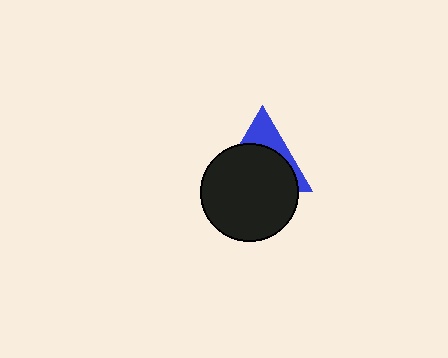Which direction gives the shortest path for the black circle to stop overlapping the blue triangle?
Moving down gives the shortest separation.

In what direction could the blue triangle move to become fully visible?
The blue triangle could move up. That would shift it out from behind the black circle entirely.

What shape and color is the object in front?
The object in front is a black circle.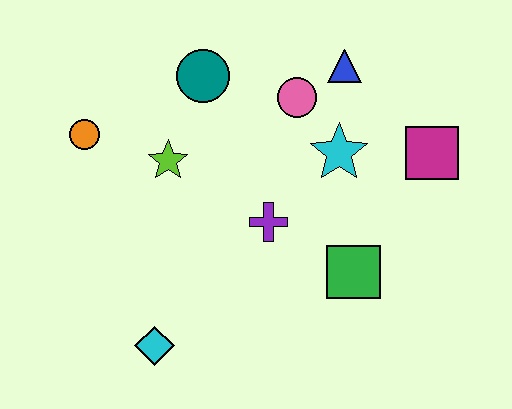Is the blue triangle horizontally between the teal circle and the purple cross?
No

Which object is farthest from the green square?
The orange circle is farthest from the green square.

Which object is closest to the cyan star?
The pink circle is closest to the cyan star.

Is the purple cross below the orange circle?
Yes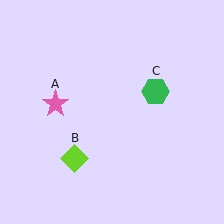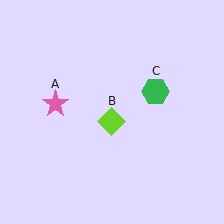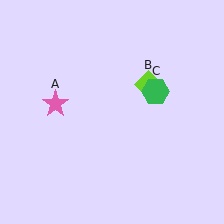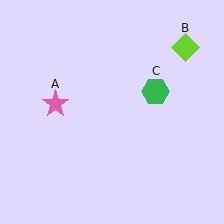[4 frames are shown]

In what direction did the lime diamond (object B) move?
The lime diamond (object B) moved up and to the right.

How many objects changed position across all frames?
1 object changed position: lime diamond (object B).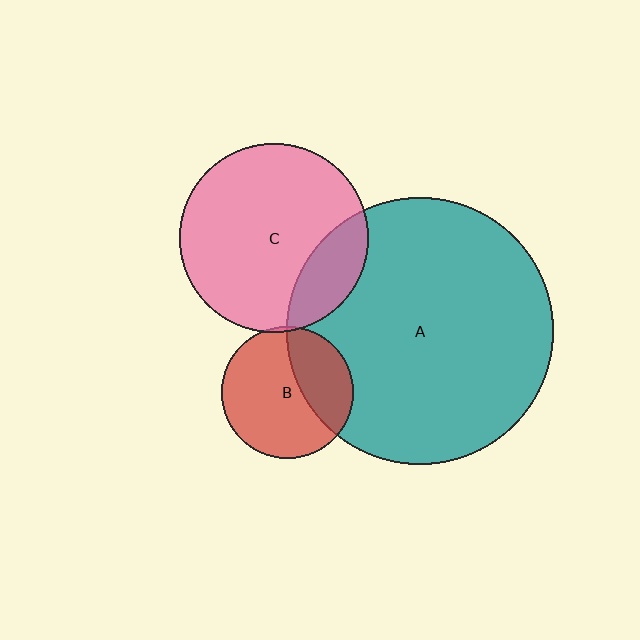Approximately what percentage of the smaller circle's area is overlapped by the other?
Approximately 35%.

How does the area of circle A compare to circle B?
Approximately 4.1 times.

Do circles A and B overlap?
Yes.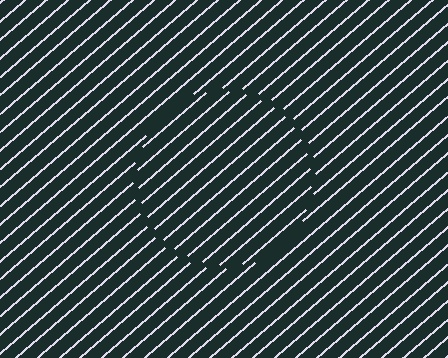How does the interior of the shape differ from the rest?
The interior of the shape contains the same grating, shifted by half a period — the contour is defined by the phase discontinuity where line-ends from the inner and outer gratings abut.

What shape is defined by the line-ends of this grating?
An illusory circle. The interior of the shape contains the same grating, shifted by half a period — the contour is defined by the phase discontinuity where line-ends from the inner and outer gratings abut.